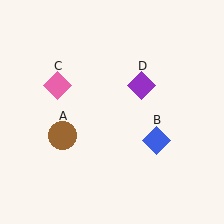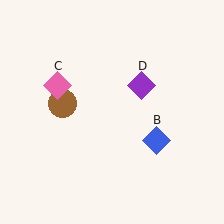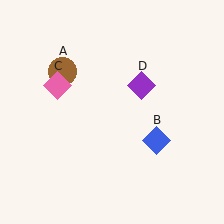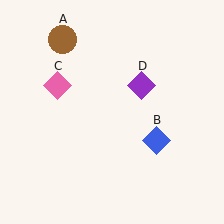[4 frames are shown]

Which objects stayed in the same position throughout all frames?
Blue diamond (object B) and pink diamond (object C) and purple diamond (object D) remained stationary.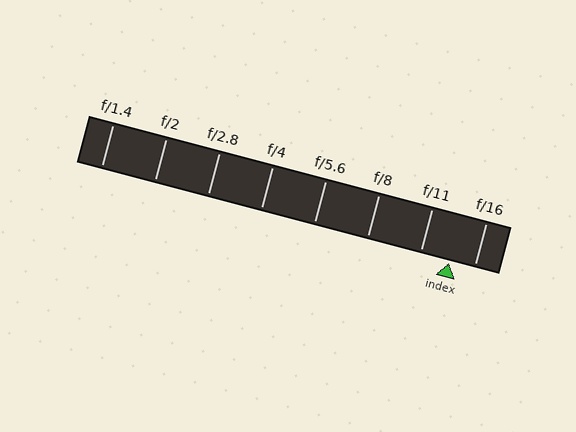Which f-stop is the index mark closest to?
The index mark is closest to f/16.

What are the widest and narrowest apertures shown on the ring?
The widest aperture shown is f/1.4 and the narrowest is f/16.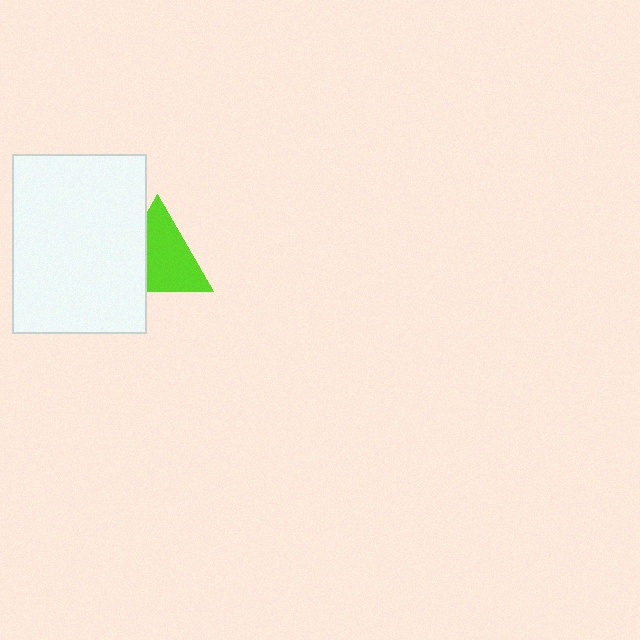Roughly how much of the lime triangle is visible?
Most of it is visible (roughly 67%).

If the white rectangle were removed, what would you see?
You would see the complete lime triangle.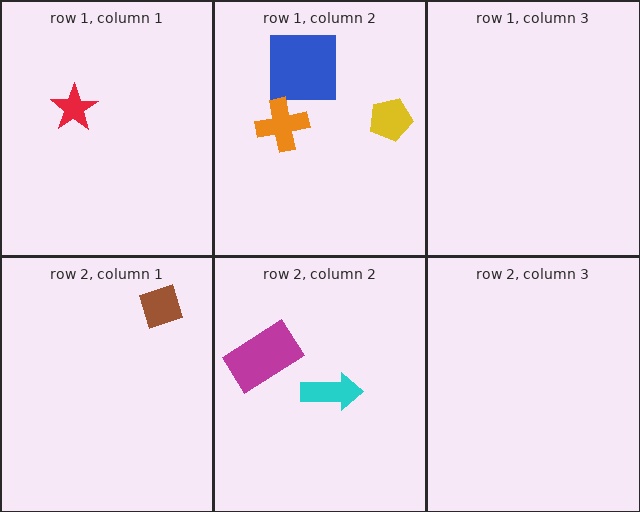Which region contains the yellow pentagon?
The row 1, column 2 region.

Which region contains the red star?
The row 1, column 1 region.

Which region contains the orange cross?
The row 1, column 2 region.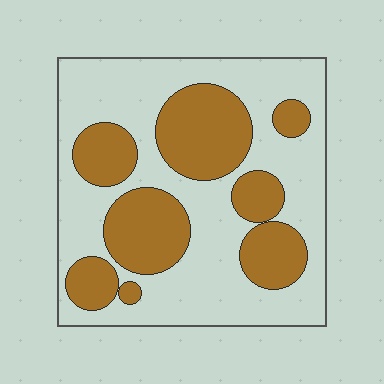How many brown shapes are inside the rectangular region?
8.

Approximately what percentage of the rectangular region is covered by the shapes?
Approximately 35%.